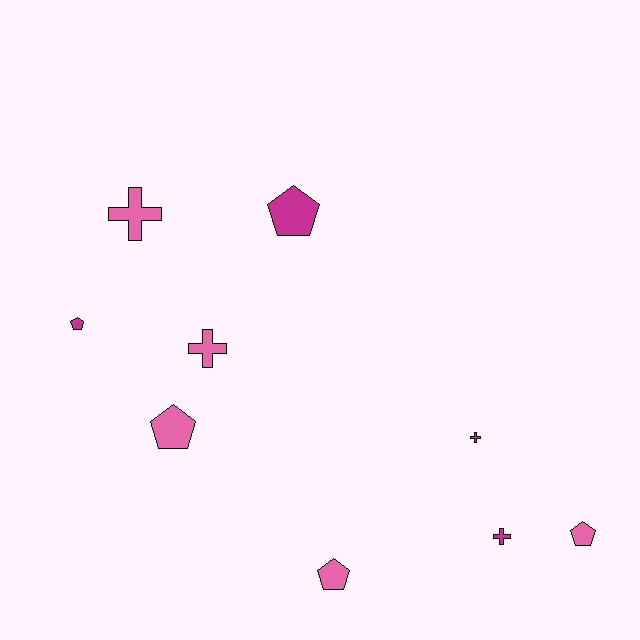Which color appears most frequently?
Pink, with 5 objects.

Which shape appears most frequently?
Pentagon, with 5 objects.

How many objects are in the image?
There are 9 objects.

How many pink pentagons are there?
There are 3 pink pentagons.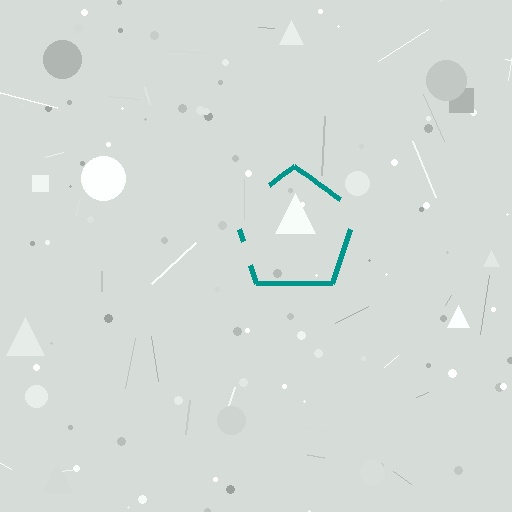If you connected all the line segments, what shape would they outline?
They would outline a pentagon.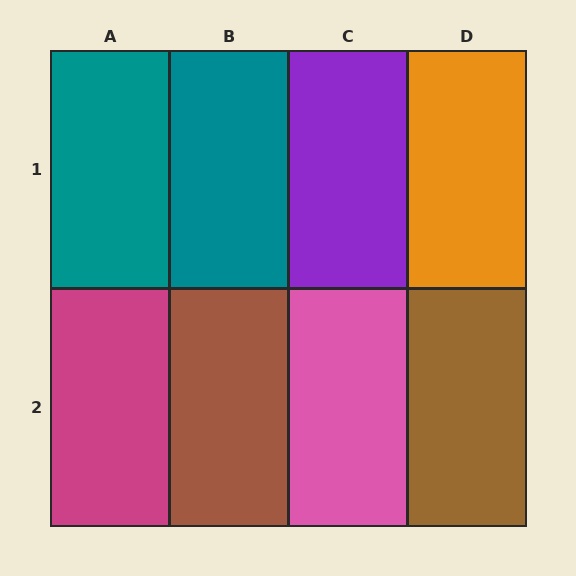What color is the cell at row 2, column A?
Magenta.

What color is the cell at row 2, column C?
Pink.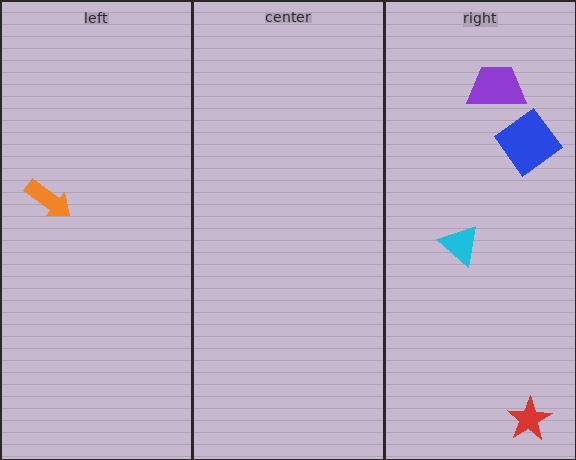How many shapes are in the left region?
1.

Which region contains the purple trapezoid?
The right region.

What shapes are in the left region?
The orange arrow.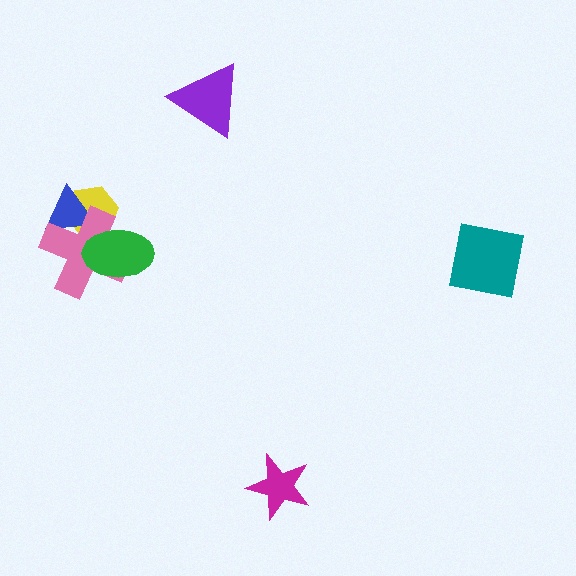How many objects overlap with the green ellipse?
2 objects overlap with the green ellipse.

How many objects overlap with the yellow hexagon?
3 objects overlap with the yellow hexagon.